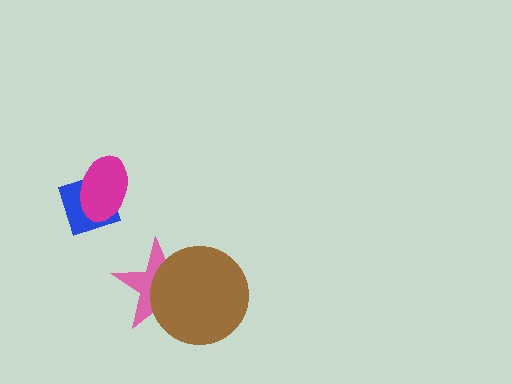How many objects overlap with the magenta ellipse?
1 object overlaps with the magenta ellipse.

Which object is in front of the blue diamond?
The magenta ellipse is in front of the blue diamond.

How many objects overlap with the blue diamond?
1 object overlaps with the blue diamond.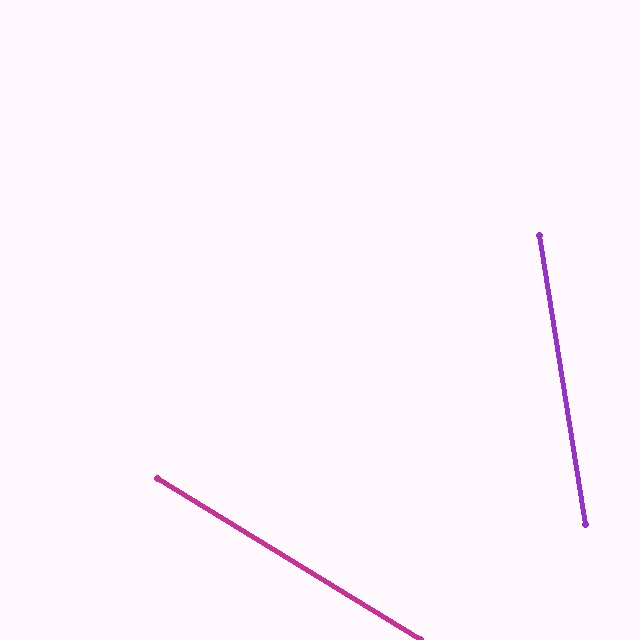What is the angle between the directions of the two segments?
Approximately 49 degrees.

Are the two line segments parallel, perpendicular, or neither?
Neither parallel nor perpendicular — they differ by about 49°.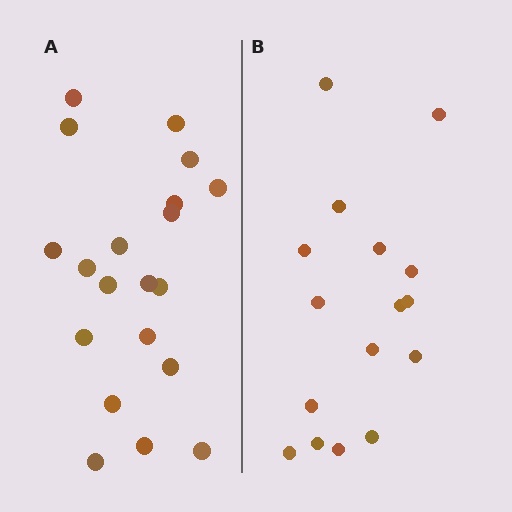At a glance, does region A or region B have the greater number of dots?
Region A (the left region) has more dots.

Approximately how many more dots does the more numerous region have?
Region A has about 4 more dots than region B.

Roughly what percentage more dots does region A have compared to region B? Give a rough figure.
About 25% more.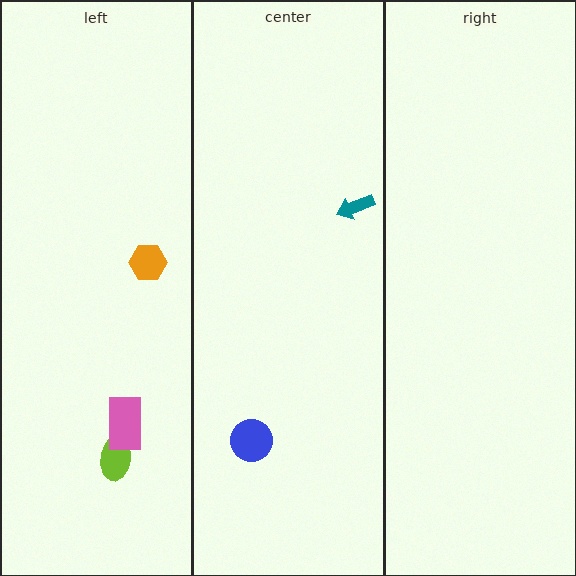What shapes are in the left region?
The lime ellipse, the pink rectangle, the orange hexagon.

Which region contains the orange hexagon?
The left region.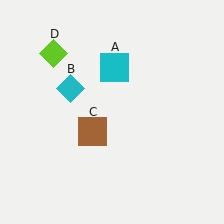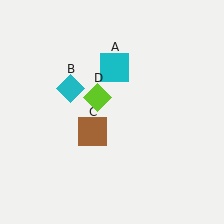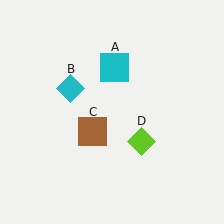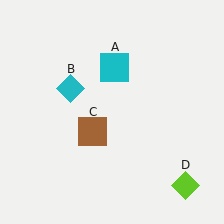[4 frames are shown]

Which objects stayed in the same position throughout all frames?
Cyan square (object A) and cyan diamond (object B) and brown square (object C) remained stationary.